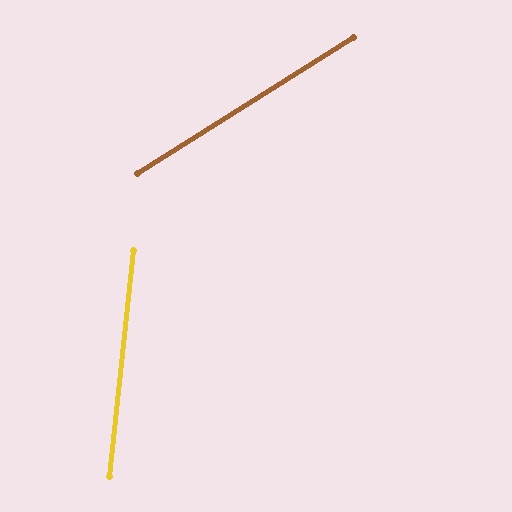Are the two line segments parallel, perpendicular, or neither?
Neither parallel nor perpendicular — they differ by about 52°.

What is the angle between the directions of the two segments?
Approximately 52 degrees.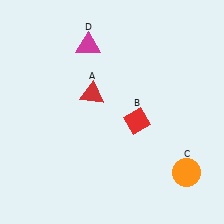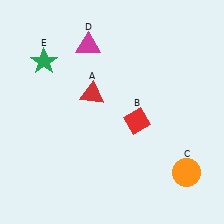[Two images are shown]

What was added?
A green star (E) was added in Image 2.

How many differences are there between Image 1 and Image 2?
There is 1 difference between the two images.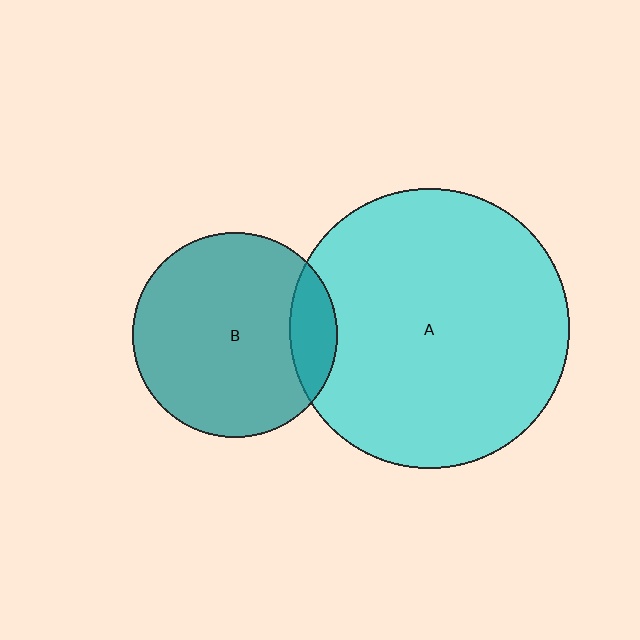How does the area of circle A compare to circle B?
Approximately 1.9 times.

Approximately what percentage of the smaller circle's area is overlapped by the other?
Approximately 15%.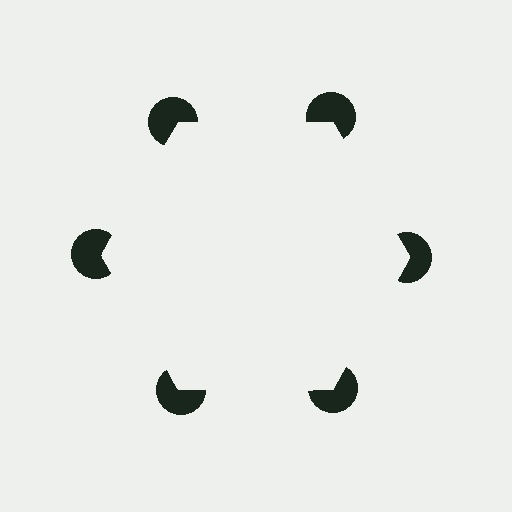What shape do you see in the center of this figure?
An illusory hexagon — its edges are inferred from the aligned wedge cuts in the pac-man discs, not physically drawn.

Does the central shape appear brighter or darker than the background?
It typically appears slightly brighter than the background, even though no actual brightness change is drawn.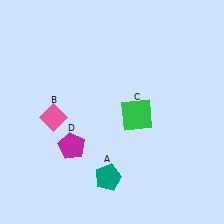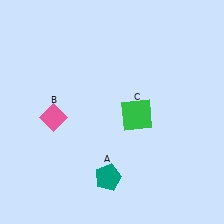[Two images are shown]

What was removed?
The magenta pentagon (D) was removed in Image 2.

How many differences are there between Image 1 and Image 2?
There is 1 difference between the two images.